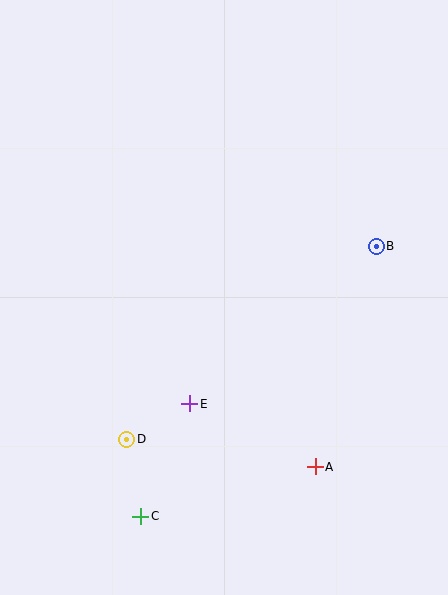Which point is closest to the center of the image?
Point E at (190, 404) is closest to the center.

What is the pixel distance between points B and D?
The distance between B and D is 315 pixels.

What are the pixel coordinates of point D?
Point D is at (127, 439).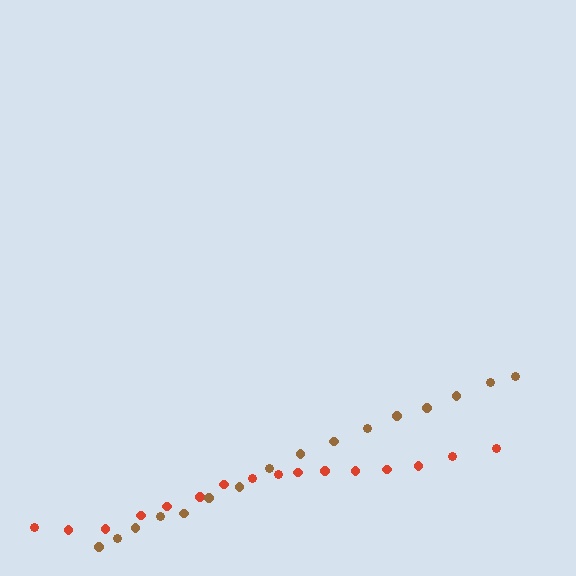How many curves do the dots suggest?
There are 2 distinct paths.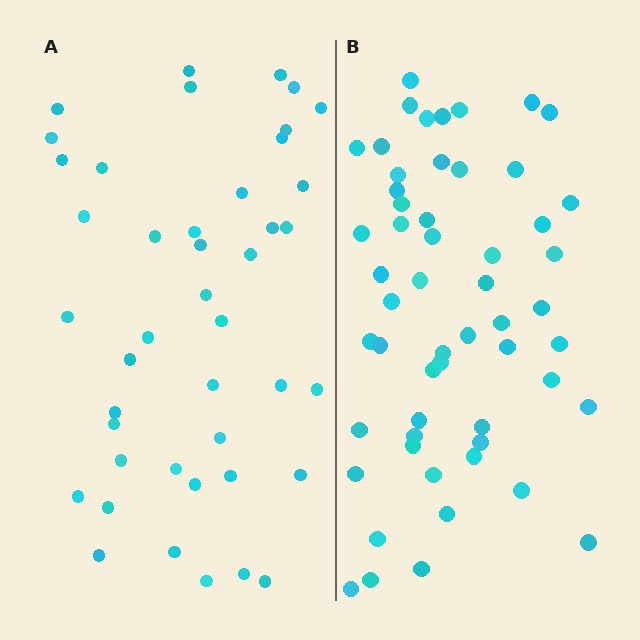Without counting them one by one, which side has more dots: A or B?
Region B (the right region) has more dots.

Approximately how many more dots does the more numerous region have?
Region B has roughly 12 or so more dots than region A.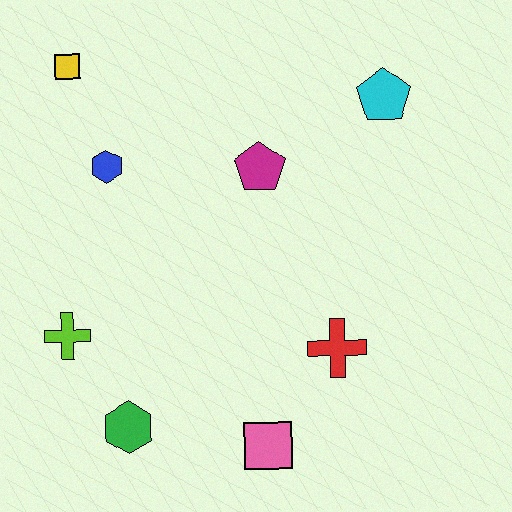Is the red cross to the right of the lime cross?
Yes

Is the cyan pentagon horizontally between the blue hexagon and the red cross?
No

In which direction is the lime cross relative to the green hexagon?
The lime cross is above the green hexagon.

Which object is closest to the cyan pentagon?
The magenta pentagon is closest to the cyan pentagon.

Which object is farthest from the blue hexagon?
The pink square is farthest from the blue hexagon.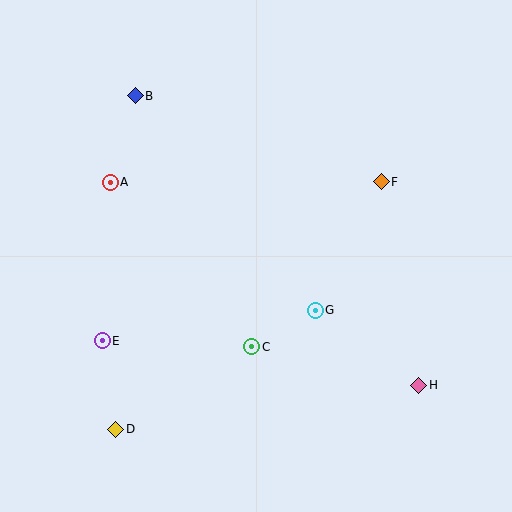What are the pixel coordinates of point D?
Point D is at (116, 429).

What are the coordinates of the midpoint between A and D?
The midpoint between A and D is at (113, 306).